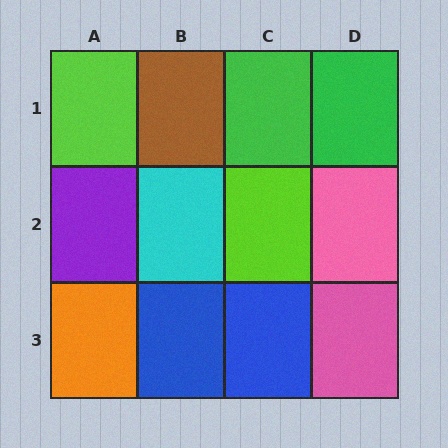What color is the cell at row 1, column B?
Brown.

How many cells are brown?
1 cell is brown.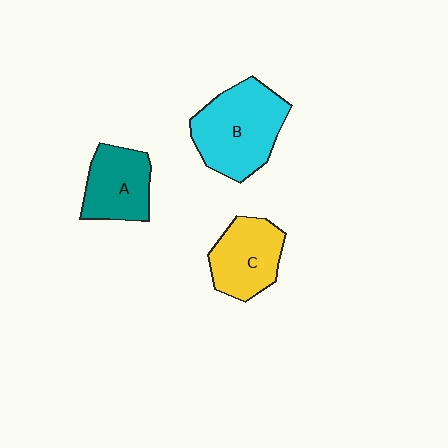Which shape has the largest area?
Shape B (cyan).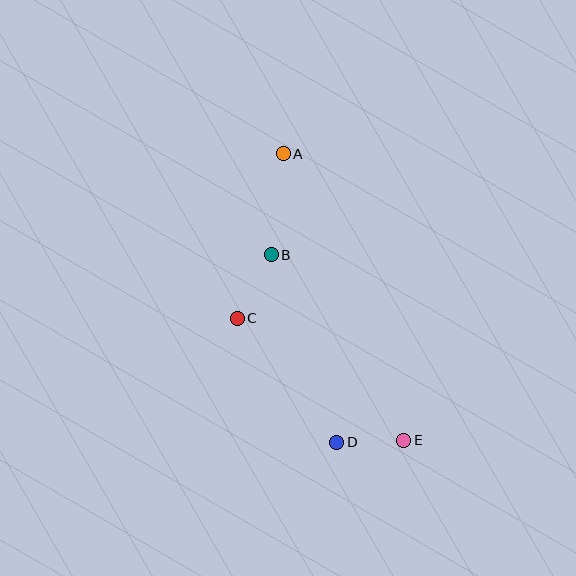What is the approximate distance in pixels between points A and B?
The distance between A and B is approximately 102 pixels.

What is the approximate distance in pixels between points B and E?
The distance between B and E is approximately 228 pixels.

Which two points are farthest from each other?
Points A and E are farthest from each other.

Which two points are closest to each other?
Points D and E are closest to each other.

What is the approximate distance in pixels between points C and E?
The distance between C and E is approximately 207 pixels.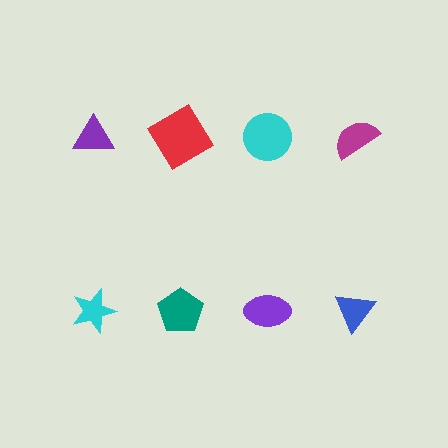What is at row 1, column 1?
A purple triangle.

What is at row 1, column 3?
A cyan circle.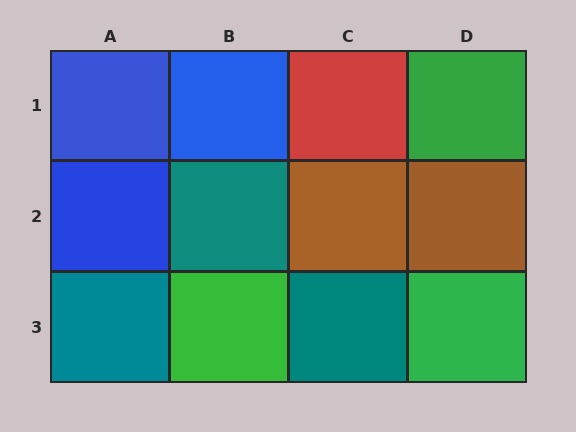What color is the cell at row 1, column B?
Blue.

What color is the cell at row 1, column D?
Green.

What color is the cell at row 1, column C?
Red.